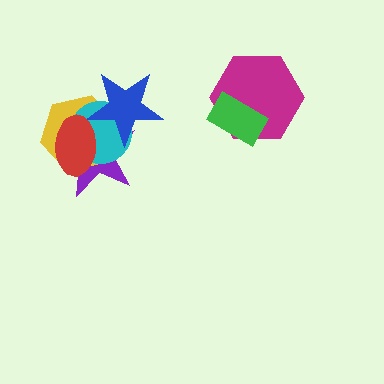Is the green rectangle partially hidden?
No, no other shape covers it.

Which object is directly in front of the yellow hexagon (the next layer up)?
The cyan circle is directly in front of the yellow hexagon.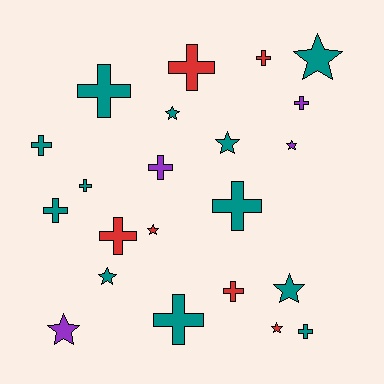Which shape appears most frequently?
Cross, with 13 objects.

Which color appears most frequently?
Teal, with 12 objects.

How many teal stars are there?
There are 5 teal stars.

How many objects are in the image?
There are 22 objects.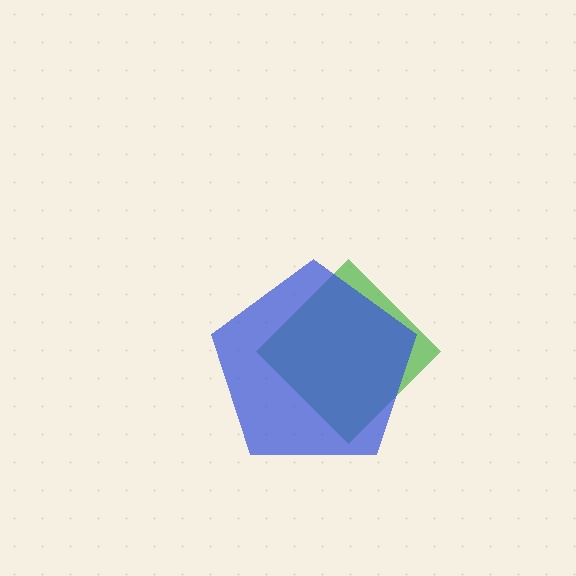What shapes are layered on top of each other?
The layered shapes are: a green diamond, a blue pentagon.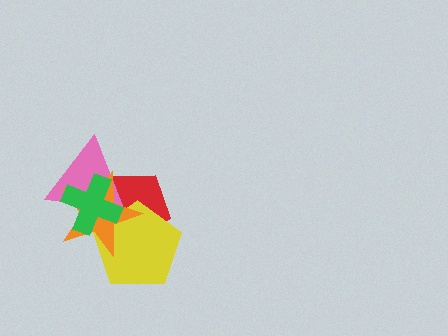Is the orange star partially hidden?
Yes, it is partially covered by another shape.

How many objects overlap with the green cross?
4 objects overlap with the green cross.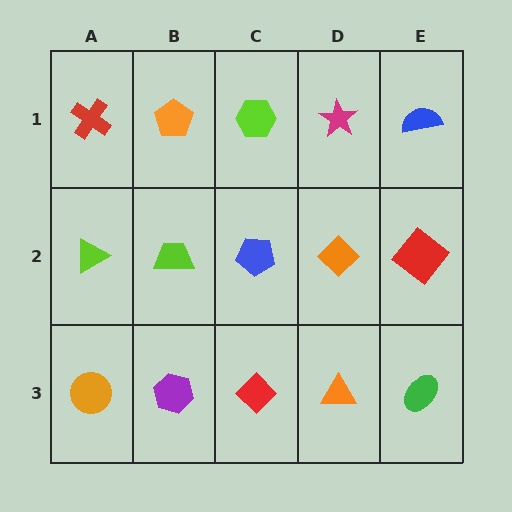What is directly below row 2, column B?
A purple hexagon.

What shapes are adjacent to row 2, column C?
A lime hexagon (row 1, column C), a red diamond (row 3, column C), a lime trapezoid (row 2, column B), an orange diamond (row 2, column D).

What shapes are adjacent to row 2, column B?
An orange pentagon (row 1, column B), a purple hexagon (row 3, column B), a lime triangle (row 2, column A), a blue pentagon (row 2, column C).